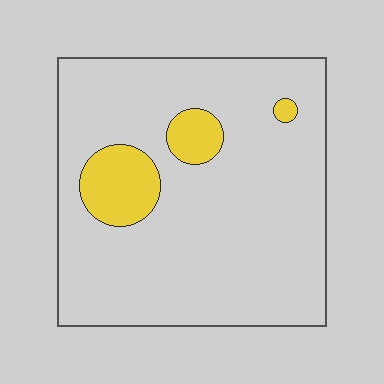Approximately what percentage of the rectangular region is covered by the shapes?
Approximately 10%.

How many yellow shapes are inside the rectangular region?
3.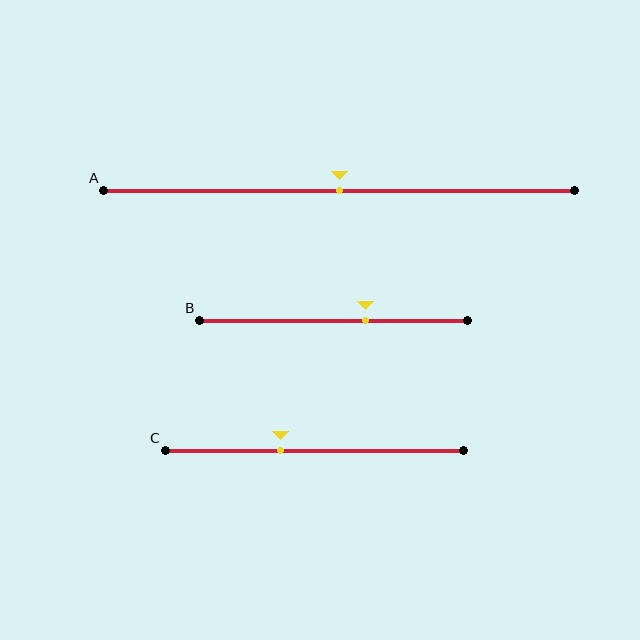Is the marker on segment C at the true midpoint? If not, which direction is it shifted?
No, the marker on segment C is shifted to the left by about 11% of the segment length.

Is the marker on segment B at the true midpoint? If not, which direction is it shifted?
No, the marker on segment B is shifted to the right by about 12% of the segment length.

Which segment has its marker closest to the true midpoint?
Segment A has its marker closest to the true midpoint.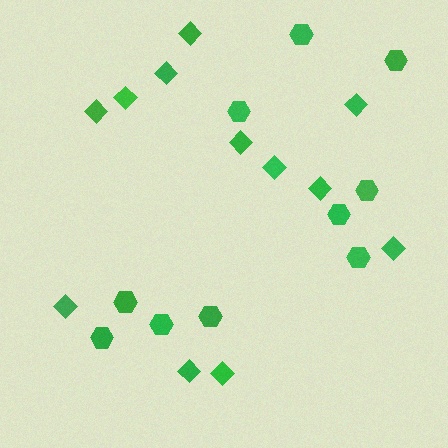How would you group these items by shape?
There are 2 groups: one group of hexagons (10) and one group of diamonds (12).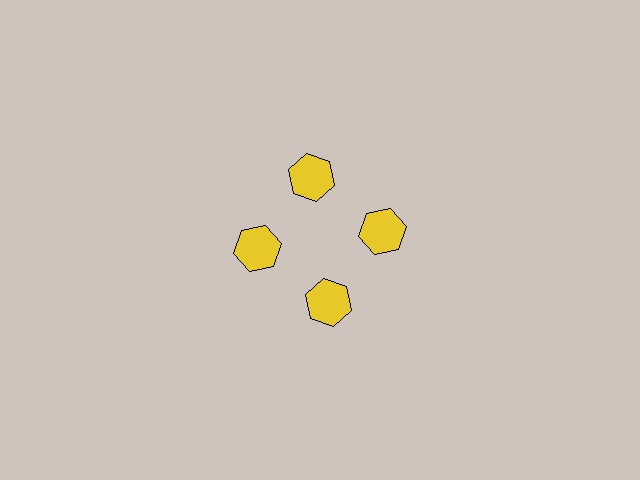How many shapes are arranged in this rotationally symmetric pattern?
There are 4 shapes, arranged in 4 groups of 1.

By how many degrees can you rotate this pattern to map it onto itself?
The pattern maps onto itself every 90 degrees of rotation.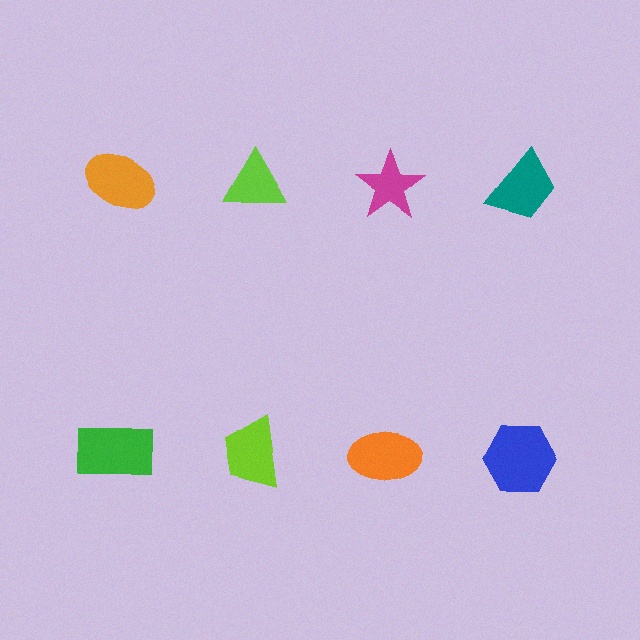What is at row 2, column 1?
A green rectangle.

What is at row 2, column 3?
An orange ellipse.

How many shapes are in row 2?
4 shapes.